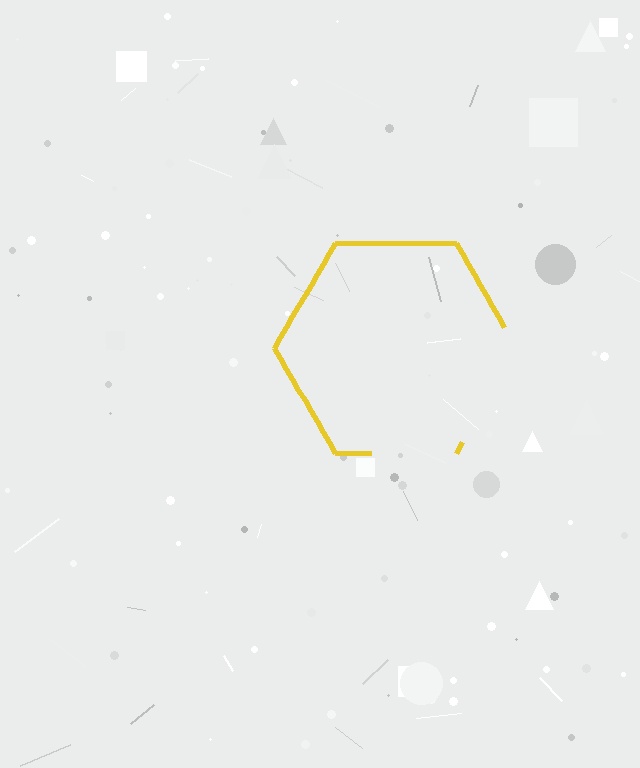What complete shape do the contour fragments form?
The contour fragments form a hexagon.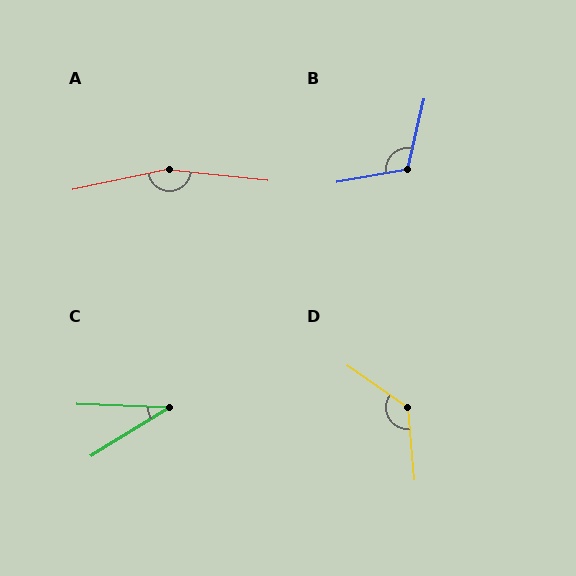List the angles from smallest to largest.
C (33°), B (113°), D (129°), A (162°).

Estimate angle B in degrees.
Approximately 113 degrees.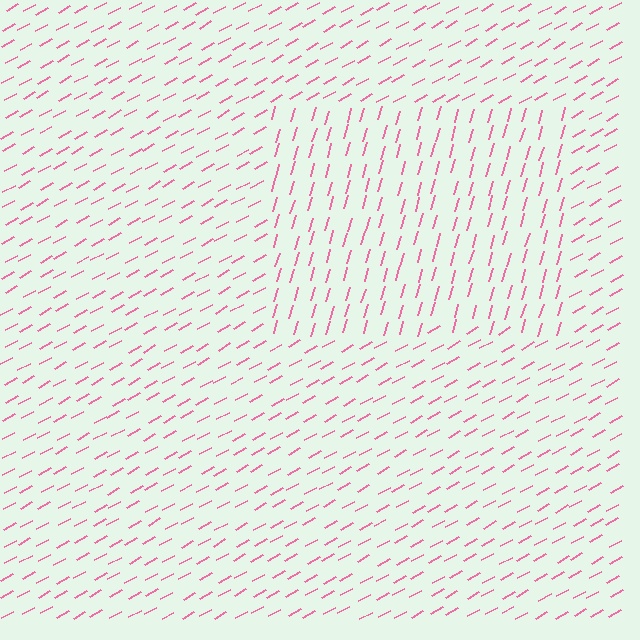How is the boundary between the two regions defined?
The boundary is defined purely by a change in line orientation (approximately 45 degrees difference). All lines are the same color and thickness.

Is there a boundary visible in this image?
Yes, there is a texture boundary formed by a change in line orientation.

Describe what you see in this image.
The image is filled with small pink line segments. A rectangle region in the image has lines oriented differently from the surrounding lines, creating a visible texture boundary.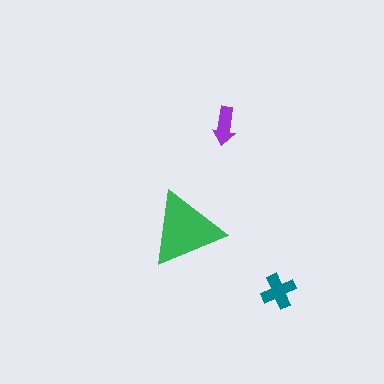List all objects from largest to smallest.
The green triangle, the teal cross, the purple arrow.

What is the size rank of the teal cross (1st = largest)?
2nd.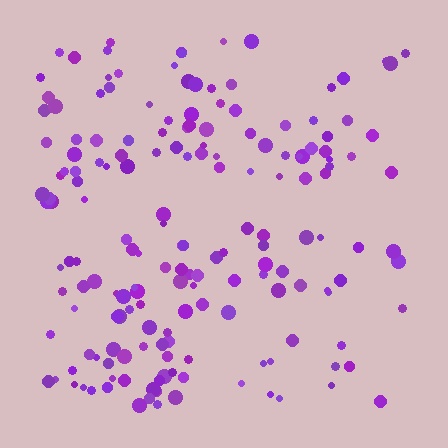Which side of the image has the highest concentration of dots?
The left.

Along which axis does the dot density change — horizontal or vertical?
Horizontal.